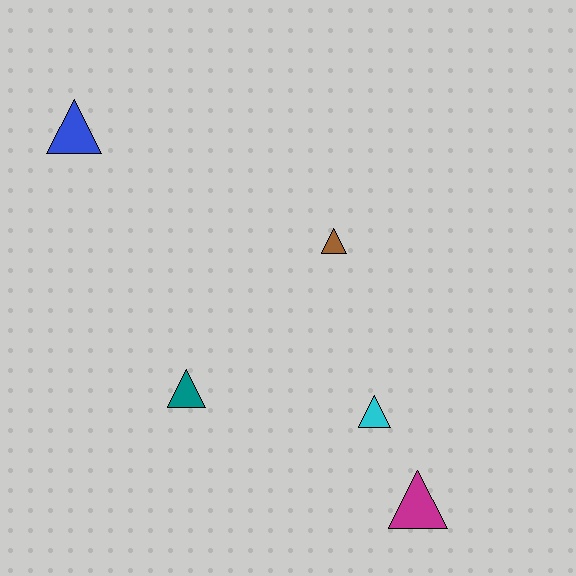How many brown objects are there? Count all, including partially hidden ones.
There is 1 brown object.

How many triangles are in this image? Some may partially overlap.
There are 5 triangles.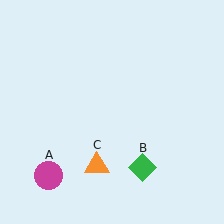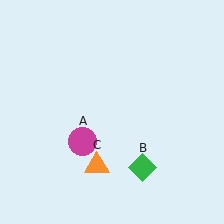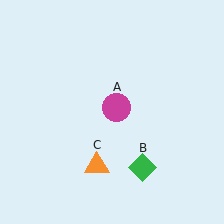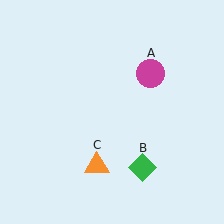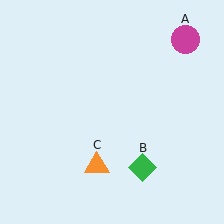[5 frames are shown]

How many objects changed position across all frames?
1 object changed position: magenta circle (object A).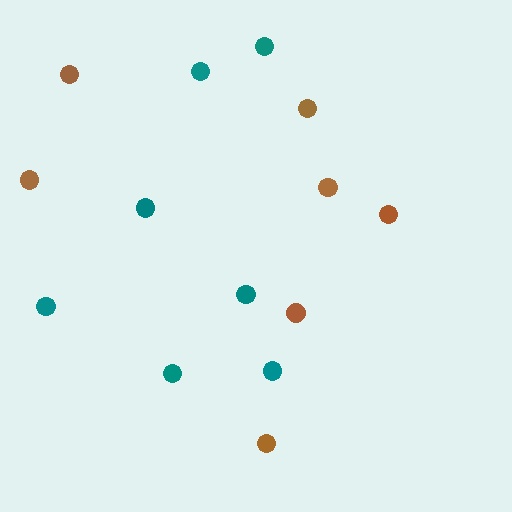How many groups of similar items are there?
There are 2 groups: one group of brown circles (7) and one group of teal circles (7).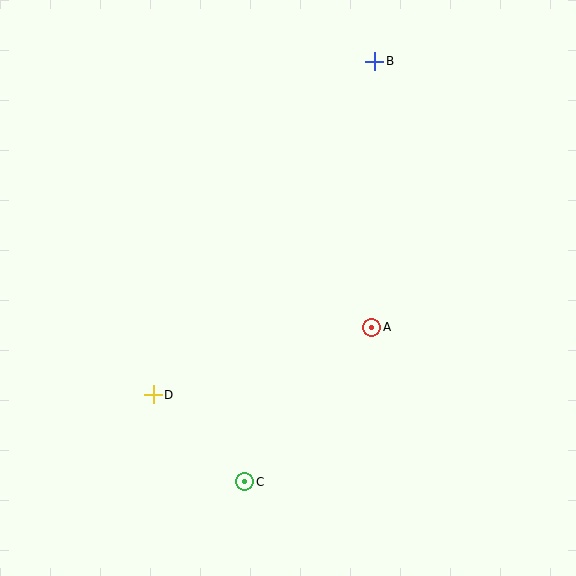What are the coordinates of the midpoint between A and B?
The midpoint between A and B is at (373, 194).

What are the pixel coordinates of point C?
Point C is at (245, 482).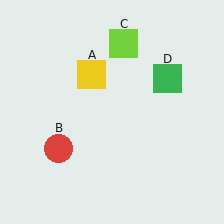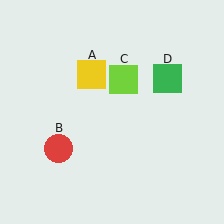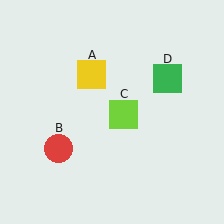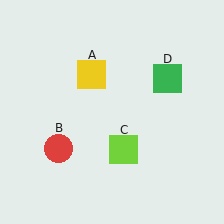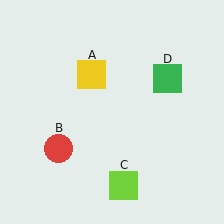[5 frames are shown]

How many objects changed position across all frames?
1 object changed position: lime square (object C).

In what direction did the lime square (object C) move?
The lime square (object C) moved down.